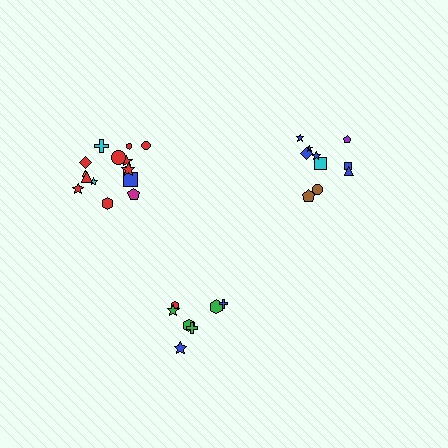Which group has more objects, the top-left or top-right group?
The top-left group.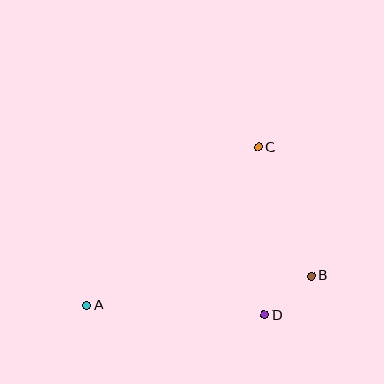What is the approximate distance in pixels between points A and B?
The distance between A and B is approximately 226 pixels.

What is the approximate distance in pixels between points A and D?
The distance between A and D is approximately 178 pixels.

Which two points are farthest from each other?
Points A and C are farthest from each other.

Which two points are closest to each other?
Points B and D are closest to each other.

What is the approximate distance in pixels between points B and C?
The distance between B and C is approximately 139 pixels.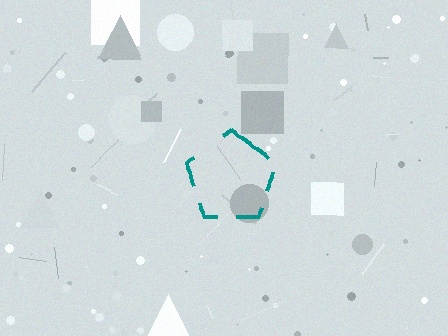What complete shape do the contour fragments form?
The contour fragments form a pentagon.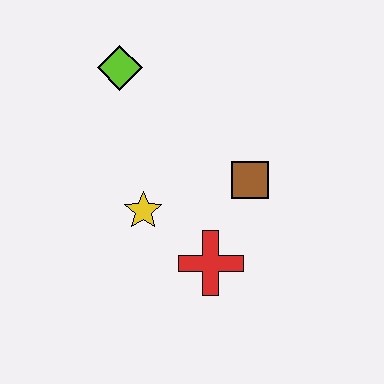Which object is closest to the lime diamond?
The yellow star is closest to the lime diamond.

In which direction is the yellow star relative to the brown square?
The yellow star is to the left of the brown square.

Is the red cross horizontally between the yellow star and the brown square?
Yes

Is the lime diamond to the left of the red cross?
Yes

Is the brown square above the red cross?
Yes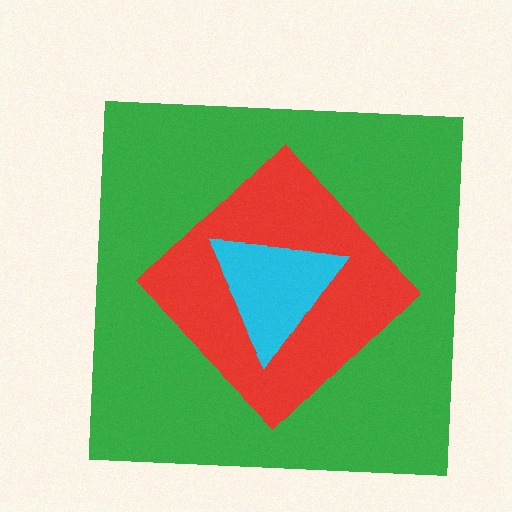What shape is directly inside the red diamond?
The cyan triangle.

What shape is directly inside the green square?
The red diamond.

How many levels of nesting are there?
3.